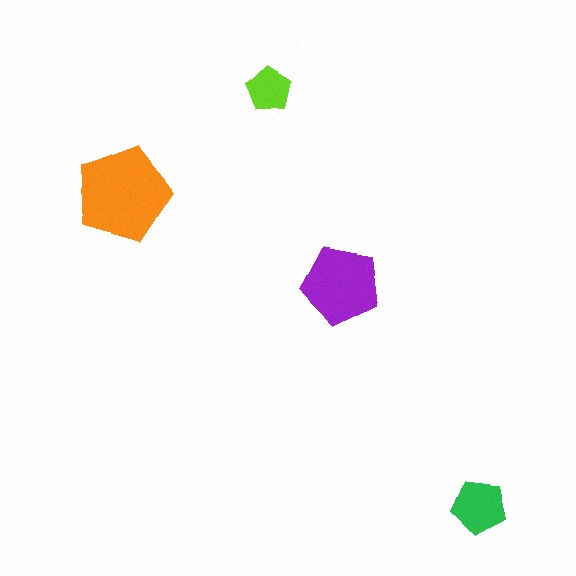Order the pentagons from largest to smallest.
the orange one, the purple one, the green one, the lime one.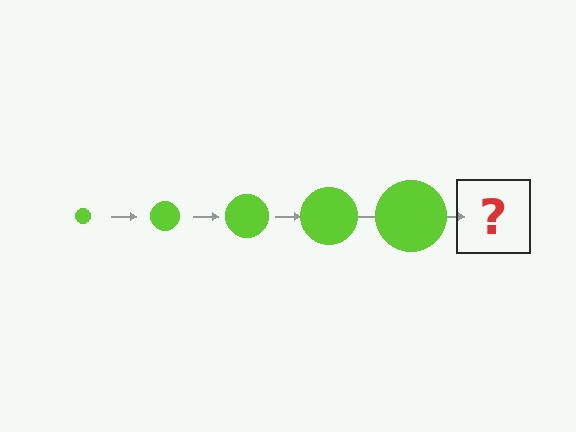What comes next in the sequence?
The next element should be a lime circle, larger than the previous one.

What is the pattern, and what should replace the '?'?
The pattern is that the circle gets progressively larger each step. The '?' should be a lime circle, larger than the previous one.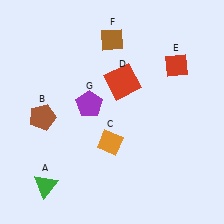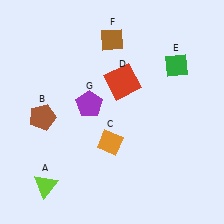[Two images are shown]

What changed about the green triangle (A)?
In Image 1, A is green. In Image 2, it changed to lime.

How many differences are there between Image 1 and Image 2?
There are 2 differences between the two images.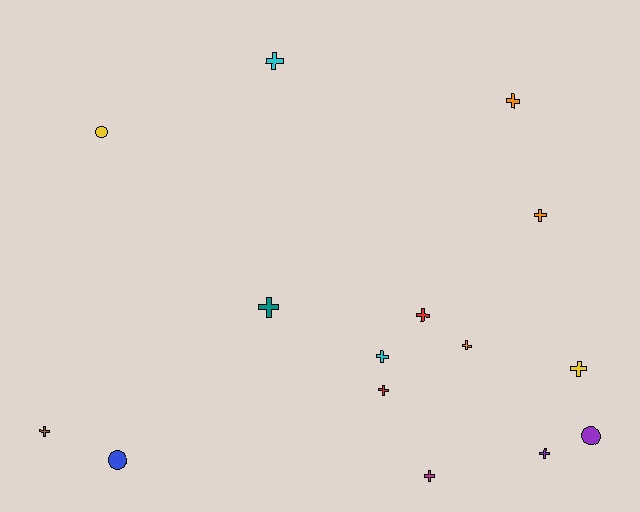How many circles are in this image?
There are 3 circles.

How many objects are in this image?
There are 15 objects.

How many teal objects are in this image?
There is 1 teal object.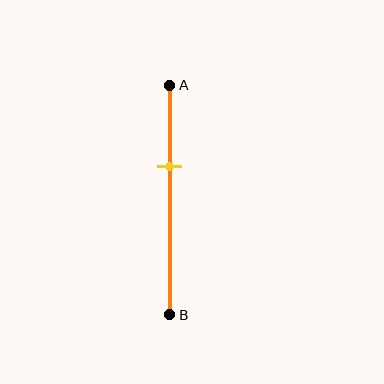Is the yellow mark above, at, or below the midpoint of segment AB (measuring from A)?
The yellow mark is above the midpoint of segment AB.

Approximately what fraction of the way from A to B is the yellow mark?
The yellow mark is approximately 35% of the way from A to B.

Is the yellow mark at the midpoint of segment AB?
No, the mark is at about 35% from A, not at the 50% midpoint.